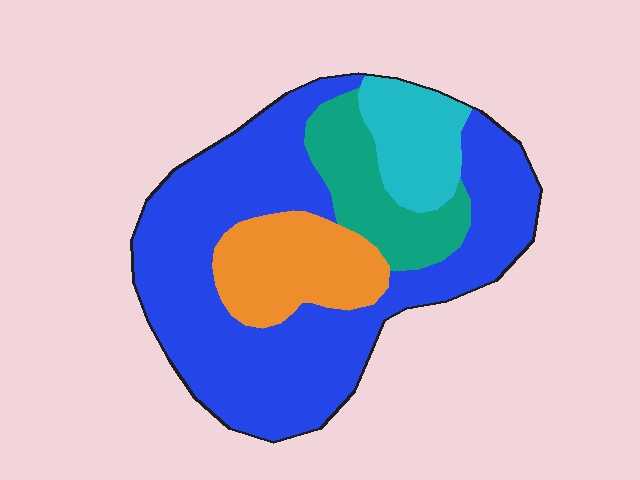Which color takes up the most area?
Blue, at roughly 60%.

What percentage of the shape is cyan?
Cyan takes up about one tenth (1/10) of the shape.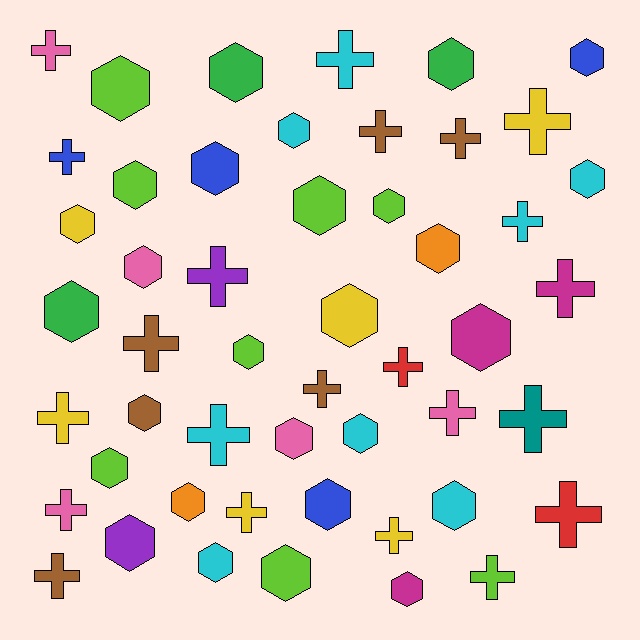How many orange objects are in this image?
There are 2 orange objects.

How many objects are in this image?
There are 50 objects.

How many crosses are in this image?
There are 22 crosses.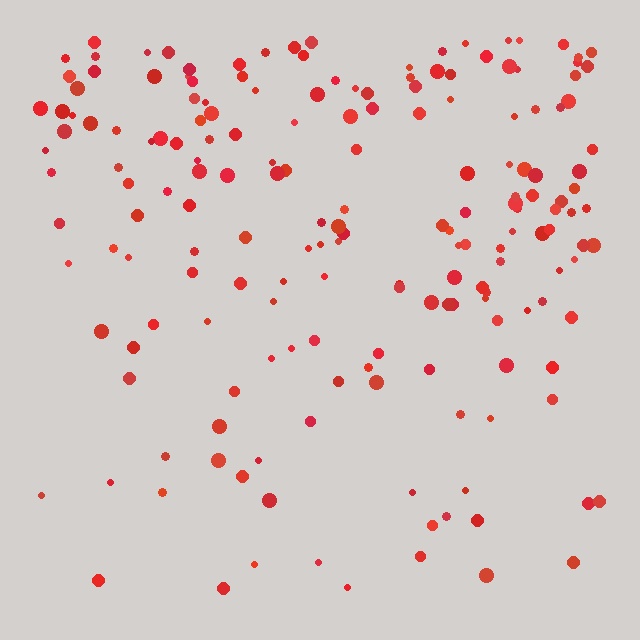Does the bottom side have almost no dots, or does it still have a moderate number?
Still a moderate number, just noticeably fewer than the top.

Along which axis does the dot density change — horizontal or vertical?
Vertical.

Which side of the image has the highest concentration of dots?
The top.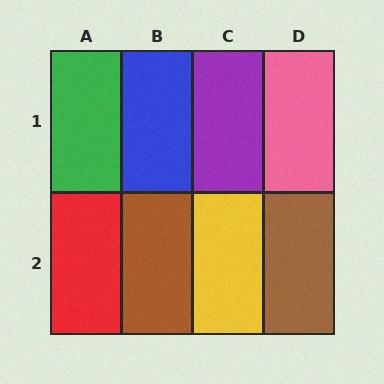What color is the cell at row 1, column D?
Pink.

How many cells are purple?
1 cell is purple.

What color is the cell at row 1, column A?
Green.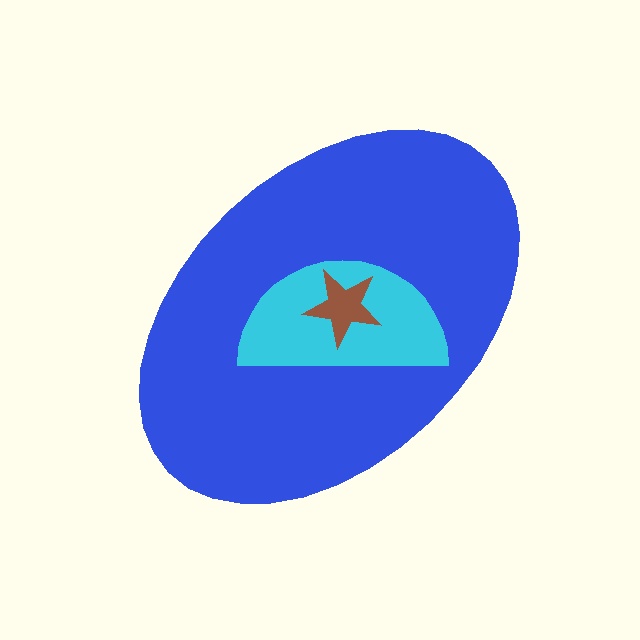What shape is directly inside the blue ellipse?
The cyan semicircle.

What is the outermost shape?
The blue ellipse.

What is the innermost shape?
The brown star.